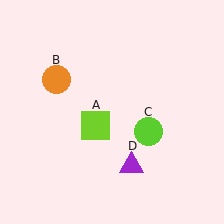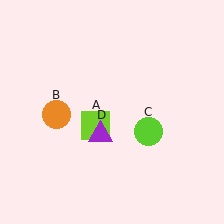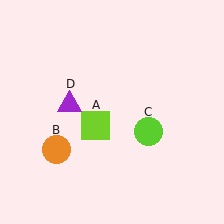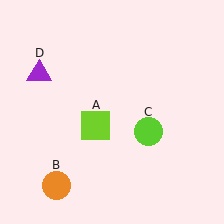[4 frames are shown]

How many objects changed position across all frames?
2 objects changed position: orange circle (object B), purple triangle (object D).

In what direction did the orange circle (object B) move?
The orange circle (object B) moved down.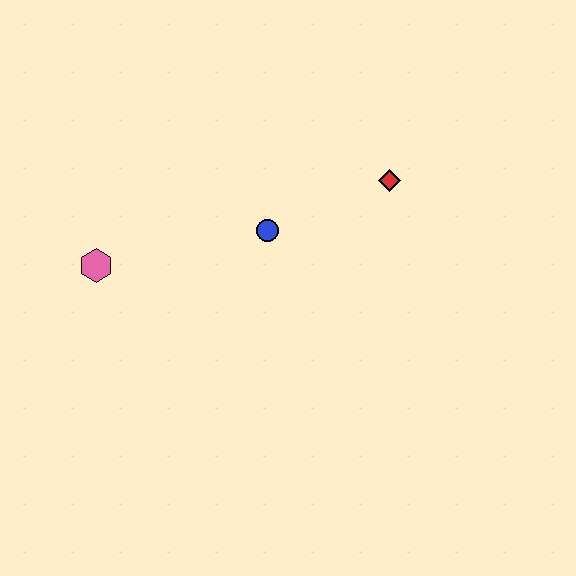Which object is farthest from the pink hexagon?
The red diamond is farthest from the pink hexagon.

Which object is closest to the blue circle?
The red diamond is closest to the blue circle.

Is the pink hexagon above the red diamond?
No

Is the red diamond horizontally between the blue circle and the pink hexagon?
No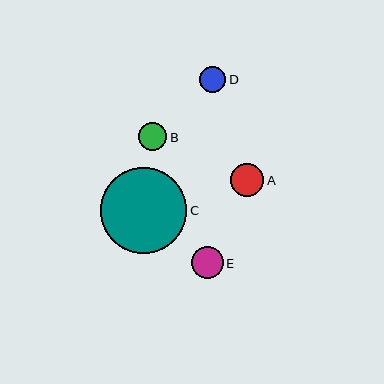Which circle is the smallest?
Circle D is the smallest with a size of approximately 27 pixels.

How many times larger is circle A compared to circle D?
Circle A is approximately 1.2 times the size of circle D.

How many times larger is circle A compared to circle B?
Circle A is approximately 1.2 times the size of circle B.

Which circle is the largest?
Circle C is the largest with a size of approximately 86 pixels.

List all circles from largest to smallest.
From largest to smallest: C, A, E, B, D.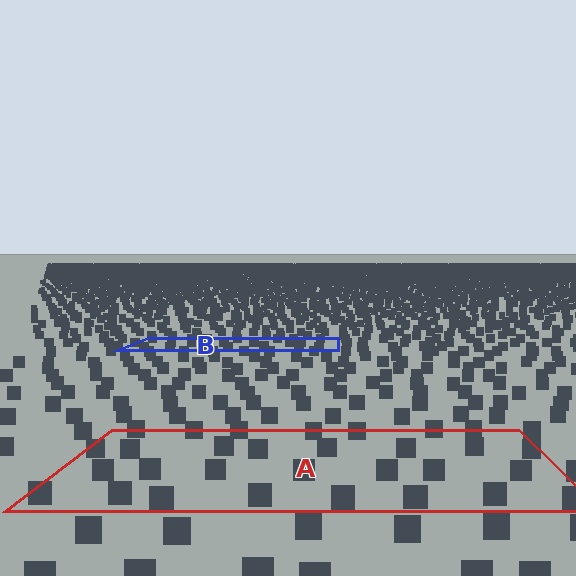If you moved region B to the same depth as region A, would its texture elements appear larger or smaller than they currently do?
They would appear larger. At a closer depth, the same texture elements are projected at a bigger on-screen size.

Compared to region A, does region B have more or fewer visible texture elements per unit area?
Region B has more texture elements per unit area — they are packed more densely because it is farther away.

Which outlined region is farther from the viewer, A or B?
Region B is farther from the viewer — the texture elements inside it appear smaller and more densely packed.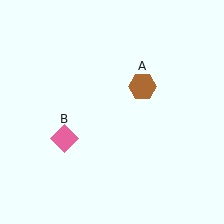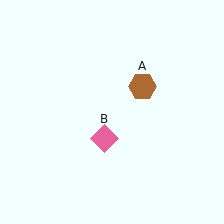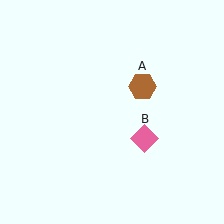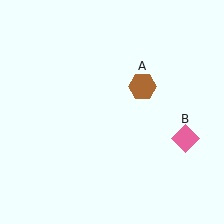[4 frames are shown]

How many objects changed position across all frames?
1 object changed position: pink diamond (object B).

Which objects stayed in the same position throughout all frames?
Brown hexagon (object A) remained stationary.